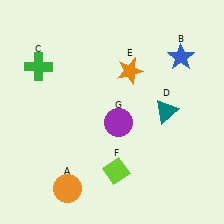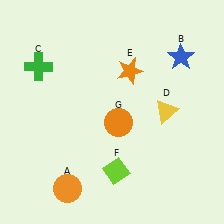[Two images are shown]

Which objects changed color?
D changed from teal to yellow. G changed from purple to orange.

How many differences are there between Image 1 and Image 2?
There are 2 differences between the two images.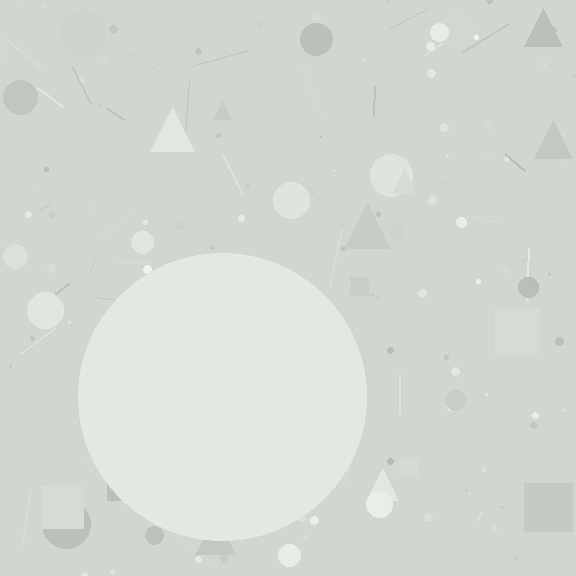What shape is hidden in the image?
A circle is hidden in the image.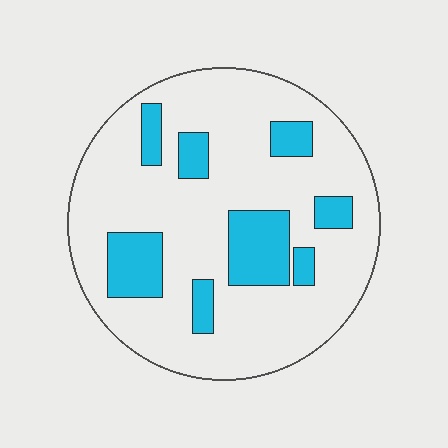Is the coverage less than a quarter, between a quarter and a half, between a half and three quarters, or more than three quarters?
Less than a quarter.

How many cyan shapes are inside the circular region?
8.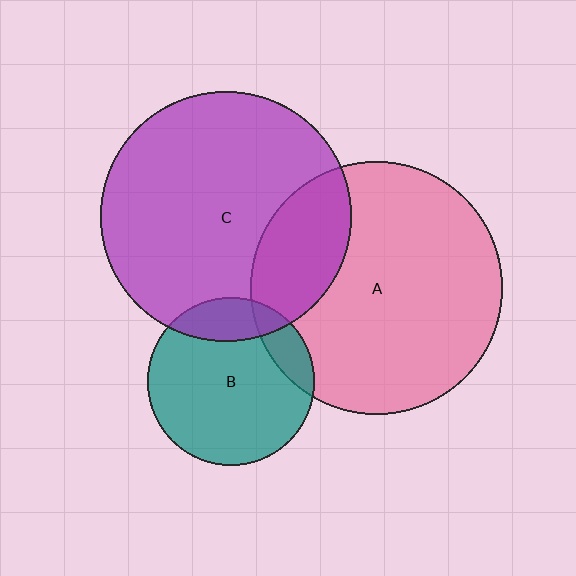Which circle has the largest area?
Circle A (pink).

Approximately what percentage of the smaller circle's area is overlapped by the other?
Approximately 20%.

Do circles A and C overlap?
Yes.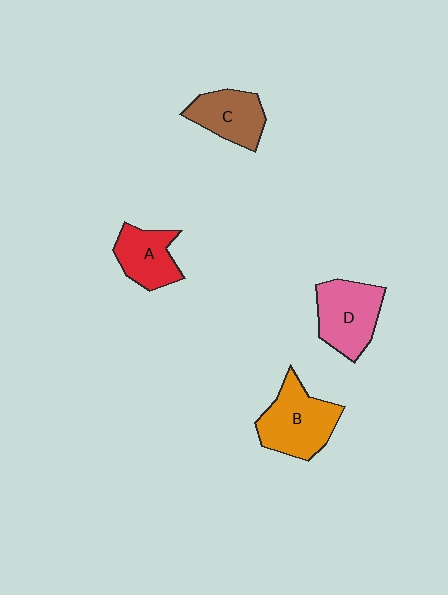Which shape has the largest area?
Shape B (orange).